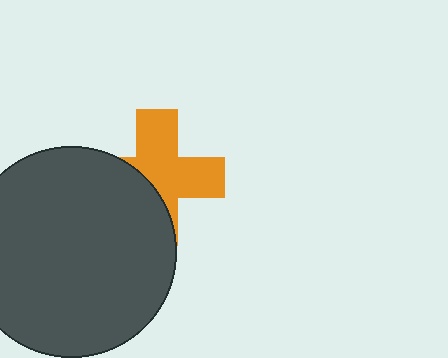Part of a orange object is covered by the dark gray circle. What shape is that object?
It is a cross.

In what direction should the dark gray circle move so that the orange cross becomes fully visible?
The dark gray circle should move toward the lower-left. That is the shortest direction to clear the overlap and leave the orange cross fully visible.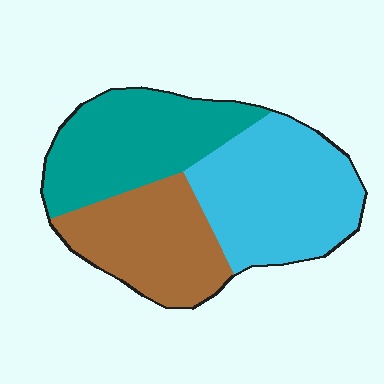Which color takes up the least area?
Brown, at roughly 30%.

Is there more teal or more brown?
Teal.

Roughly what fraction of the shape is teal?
Teal covers around 35% of the shape.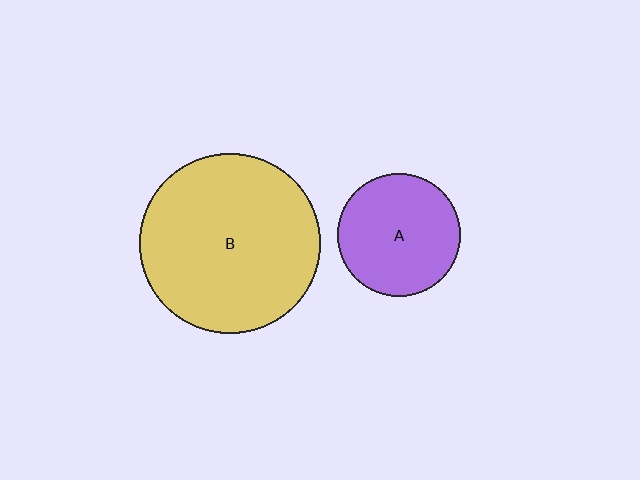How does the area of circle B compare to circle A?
Approximately 2.2 times.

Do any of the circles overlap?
No, none of the circles overlap.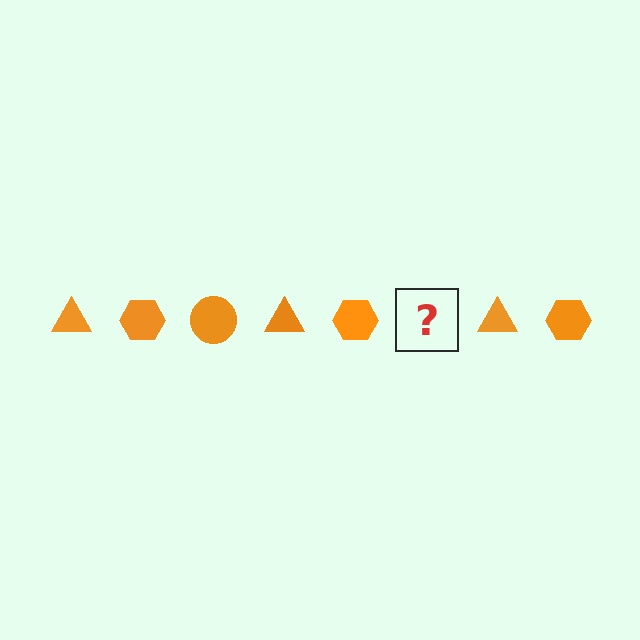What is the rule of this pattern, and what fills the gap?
The rule is that the pattern cycles through triangle, hexagon, circle shapes in orange. The gap should be filled with an orange circle.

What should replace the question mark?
The question mark should be replaced with an orange circle.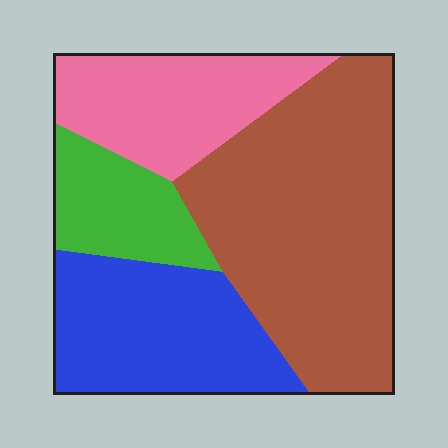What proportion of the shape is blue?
Blue covers roughly 25% of the shape.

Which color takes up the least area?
Green, at roughly 15%.